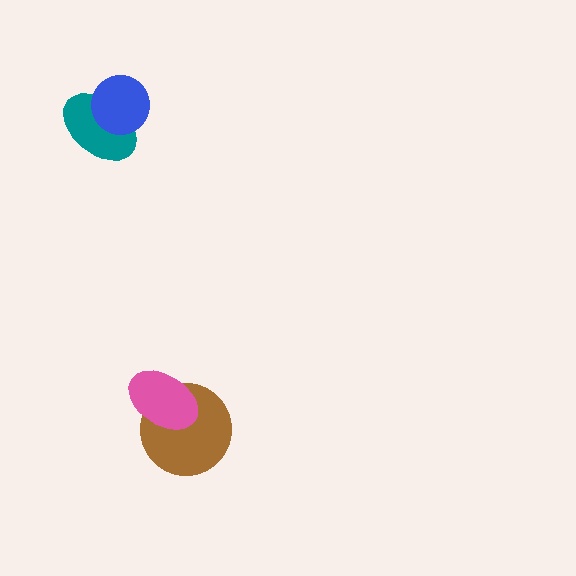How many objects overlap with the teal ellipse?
1 object overlaps with the teal ellipse.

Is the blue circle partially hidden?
No, no other shape covers it.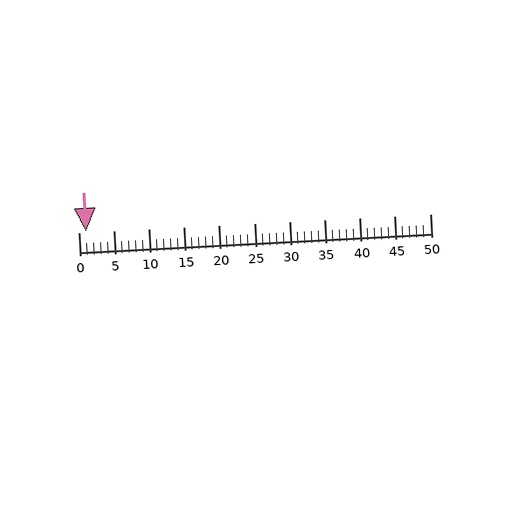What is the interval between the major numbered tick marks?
The major tick marks are spaced 5 units apart.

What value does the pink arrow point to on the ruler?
The pink arrow points to approximately 1.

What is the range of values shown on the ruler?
The ruler shows values from 0 to 50.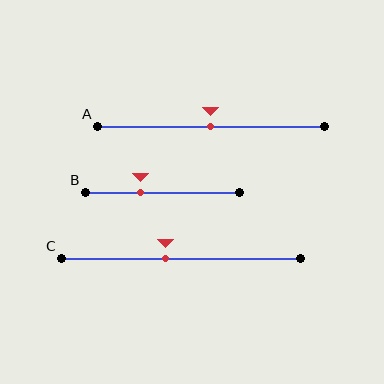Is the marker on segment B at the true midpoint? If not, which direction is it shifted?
No, the marker on segment B is shifted to the left by about 14% of the segment length.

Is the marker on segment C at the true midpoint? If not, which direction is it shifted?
No, the marker on segment C is shifted to the left by about 6% of the segment length.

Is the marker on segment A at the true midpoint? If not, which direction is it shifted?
Yes, the marker on segment A is at the true midpoint.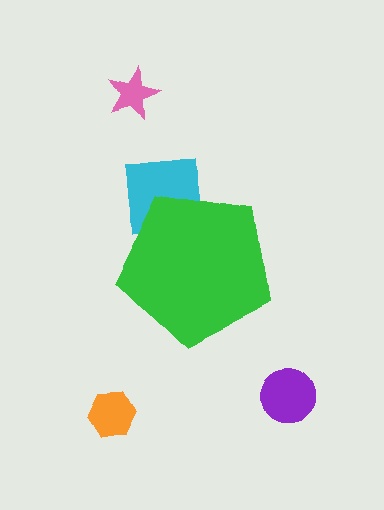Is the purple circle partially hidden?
No, the purple circle is fully visible.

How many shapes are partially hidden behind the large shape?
1 shape is partially hidden.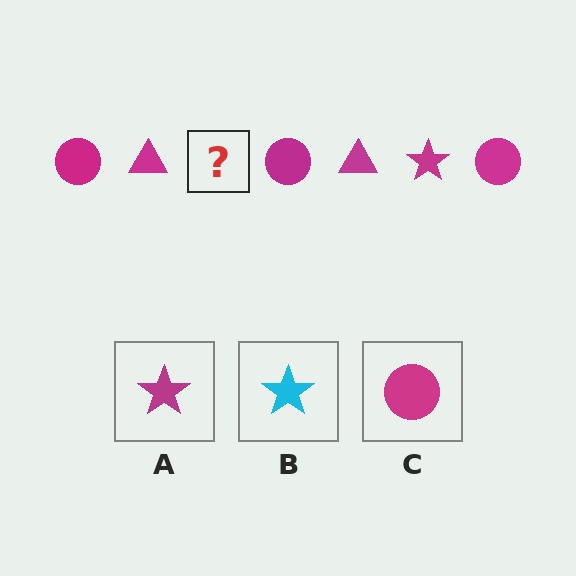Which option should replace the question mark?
Option A.